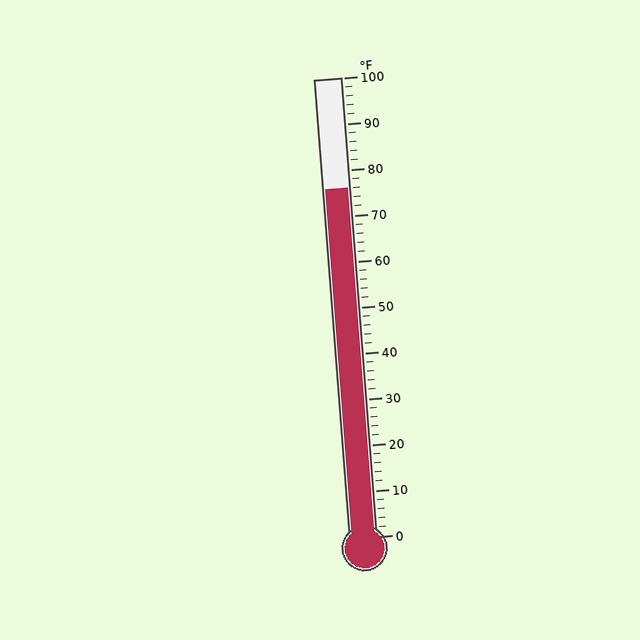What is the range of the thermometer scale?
The thermometer scale ranges from 0°F to 100°F.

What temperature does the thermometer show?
The thermometer shows approximately 76°F.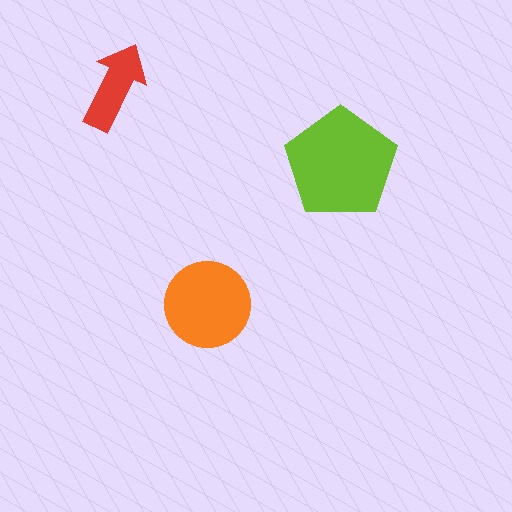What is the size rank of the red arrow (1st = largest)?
3rd.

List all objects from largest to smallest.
The lime pentagon, the orange circle, the red arrow.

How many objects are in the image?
There are 3 objects in the image.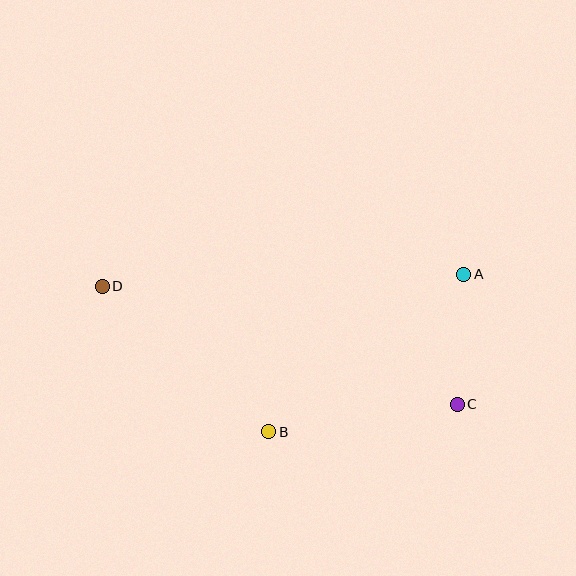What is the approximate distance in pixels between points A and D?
The distance between A and D is approximately 362 pixels.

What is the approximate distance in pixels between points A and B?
The distance between A and B is approximately 250 pixels.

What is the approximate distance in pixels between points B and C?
The distance between B and C is approximately 190 pixels.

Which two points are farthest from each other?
Points C and D are farthest from each other.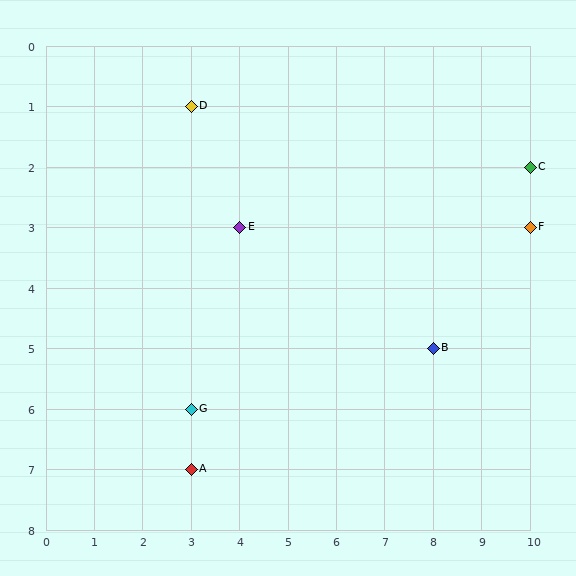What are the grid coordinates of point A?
Point A is at grid coordinates (3, 7).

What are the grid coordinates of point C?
Point C is at grid coordinates (10, 2).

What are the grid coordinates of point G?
Point G is at grid coordinates (3, 6).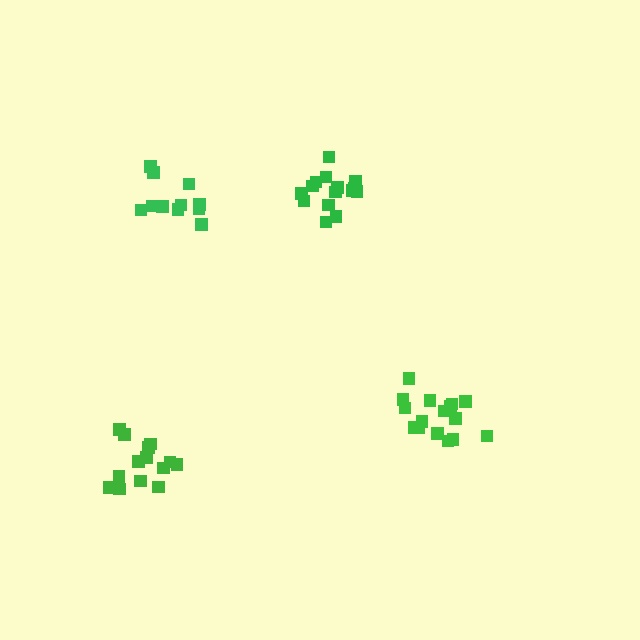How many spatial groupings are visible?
There are 4 spatial groupings.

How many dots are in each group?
Group 1: 14 dots, Group 2: 15 dots, Group 3: 17 dots, Group 4: 11 dots (57 total).